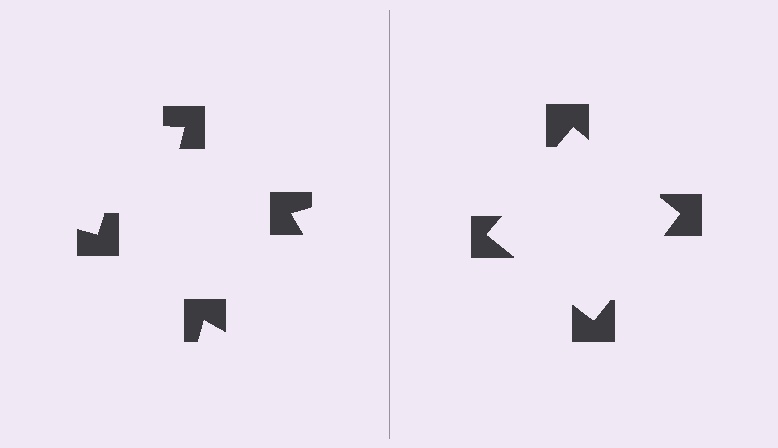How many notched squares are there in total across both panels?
8 — 4 on each side.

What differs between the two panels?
The notched squares are positioned identically on both sides; only the wedge orientations differ. On the right they align to a square; on the left they are misaligned.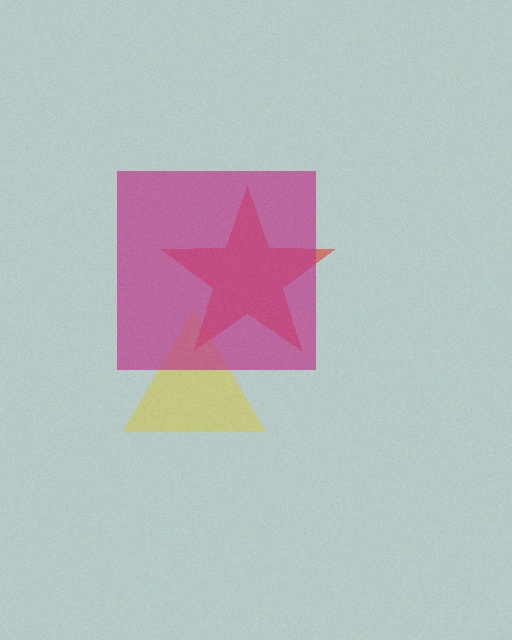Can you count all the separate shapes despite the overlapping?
Yes, there are 3 separate shapes.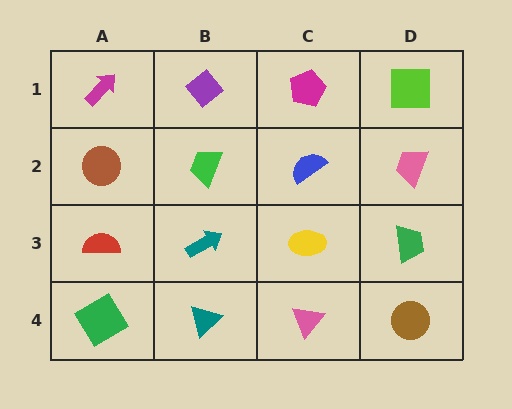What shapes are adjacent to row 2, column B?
A purple diamond (row 1, column B), a teal arrow (row 3, column B), a brown circle (row 2, column A), a blue semicircle (row 2, column C).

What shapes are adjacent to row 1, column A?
A brown circle (row 2, column A), a purple diamond (row 1, column B).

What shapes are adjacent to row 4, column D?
A green trapezoid (row 3, column D), a pink triangle (row 4, column C).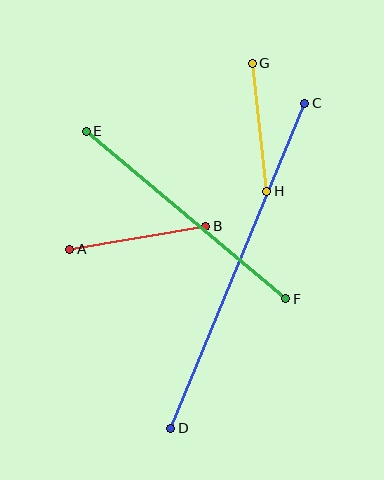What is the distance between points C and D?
The distance is approximately 352 pixels.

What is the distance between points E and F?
The distance is approximately 261 pixels.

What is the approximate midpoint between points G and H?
The midpoint is at approximately (260, 127) pixels.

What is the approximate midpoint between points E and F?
The midpoint is at approximately (186, 215) pixels.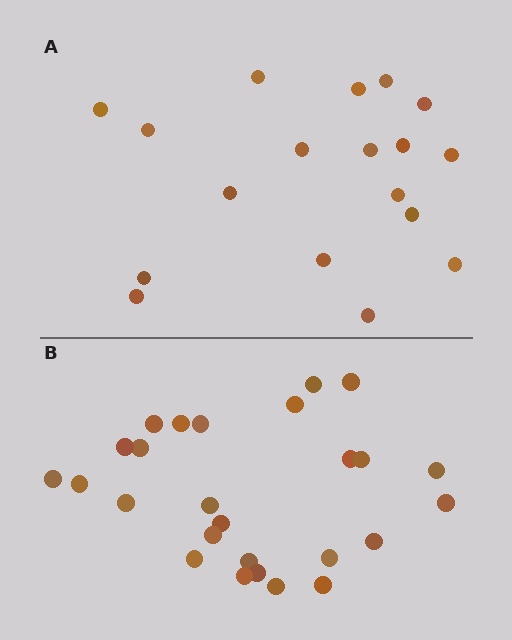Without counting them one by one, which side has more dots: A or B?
Region B (the bottom region) has more dots.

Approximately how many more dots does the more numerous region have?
Region B has roughly 8 or so more dots than region A.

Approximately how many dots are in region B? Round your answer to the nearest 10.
About 30 dots. (The exact count is 26, which rounds to 30.)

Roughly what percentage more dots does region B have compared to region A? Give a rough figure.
About 45% more.